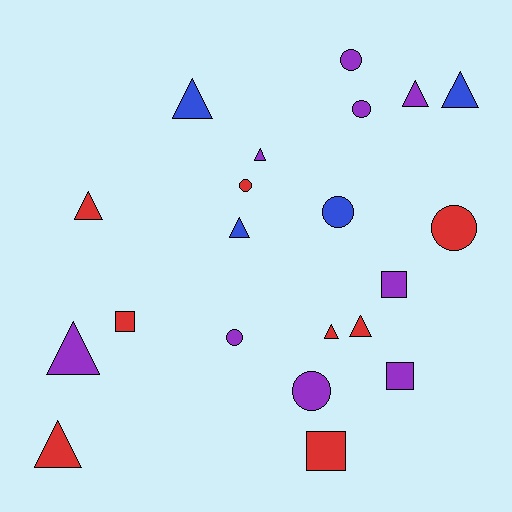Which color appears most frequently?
Purple, with 9 objects.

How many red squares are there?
There are 2 red squares.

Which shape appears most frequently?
Triangle, with 10 objects.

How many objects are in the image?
There are 21 objects.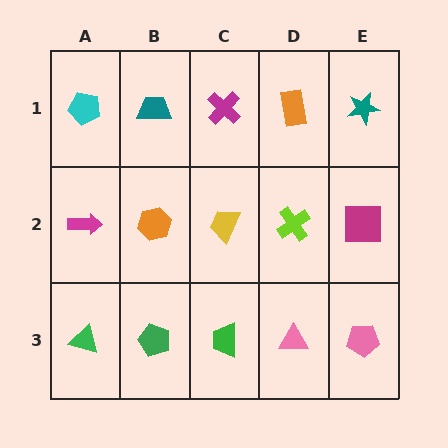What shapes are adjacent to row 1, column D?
A lime cross (row 2, column D), a magenta cross (row 1, column C), a teal star (row 1, column E).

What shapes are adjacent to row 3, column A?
A magenta arrow (row 2, column A), a green pentagon (row 3, column B).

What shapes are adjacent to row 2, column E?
A teal star (row 1, column E), a pink pentagon (row 3, column E), a lime cross (row 2, column D).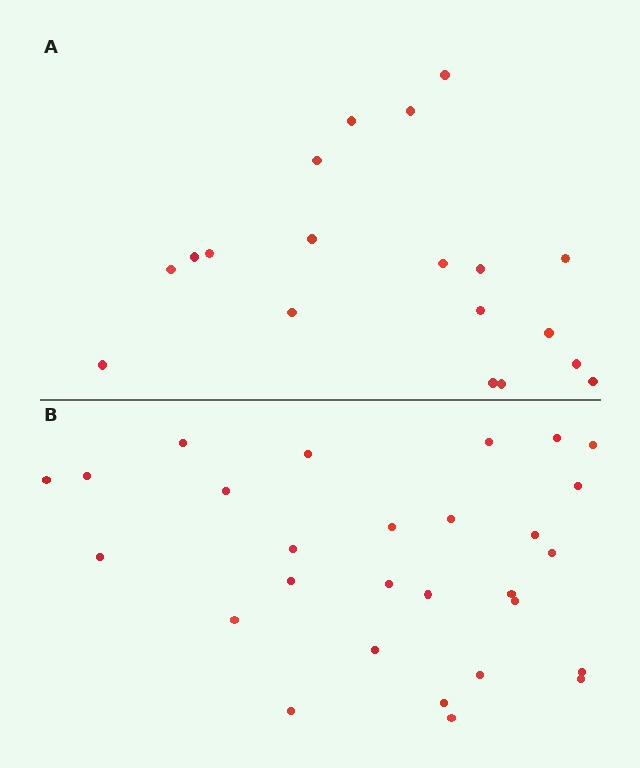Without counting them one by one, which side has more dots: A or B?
Region B (the bottom region) has more dots.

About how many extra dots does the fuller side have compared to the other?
Region B has roughly 8 or so more dots than region A.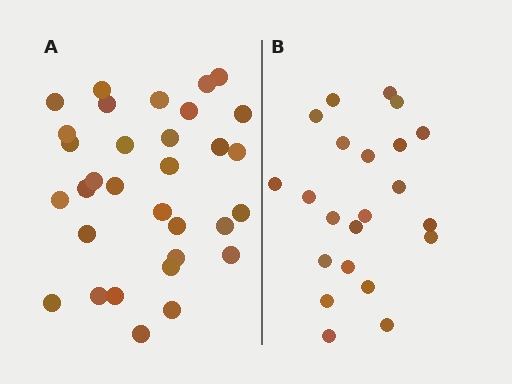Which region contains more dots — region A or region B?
Region A (the left region) has more dots.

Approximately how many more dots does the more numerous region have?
Region A has roughly 10 or so more dots than region B.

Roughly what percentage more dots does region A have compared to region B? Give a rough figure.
About 45% more.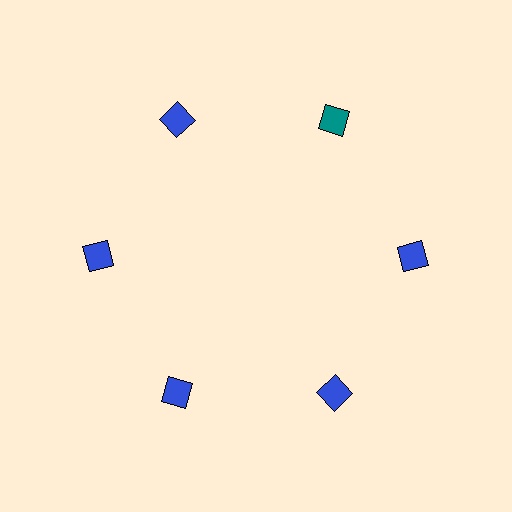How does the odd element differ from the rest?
It has a different color: teal instead of blue.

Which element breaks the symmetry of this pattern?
The teal square at roughly the 1 o'clock position breaks the symmetry. All other shapes are blue squares.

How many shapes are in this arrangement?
There are 6 shapes arranged in a ring pattern.